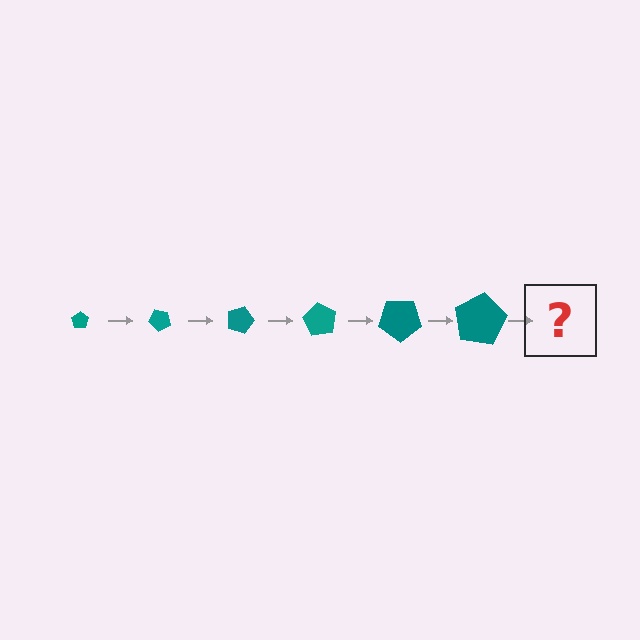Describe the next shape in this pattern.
It should be a pentagon, larger than the previous one and rotated 270 degrees from the start.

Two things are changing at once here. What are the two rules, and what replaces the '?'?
The two rules are that the pentagon grows larger each step and it rotates 45 degrees each step. The '?' should be a pentagon, larger than the previous one and rotated 270 degrees from the start.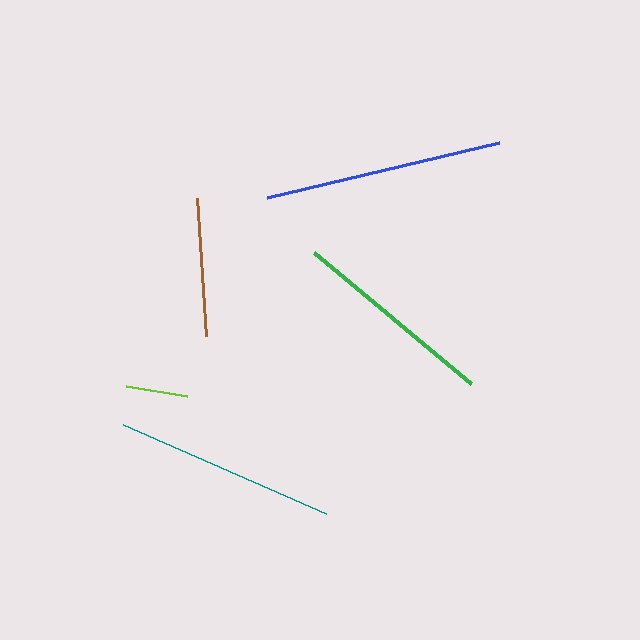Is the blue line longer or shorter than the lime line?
The blue line is longer than the lime line.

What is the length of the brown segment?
The brown segment is approximately 138 pixels long.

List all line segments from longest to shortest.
From longest to shortest: blue, teal, green, brown, lime.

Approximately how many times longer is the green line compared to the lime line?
The green line is approximately 3.3 times the length of the lime line.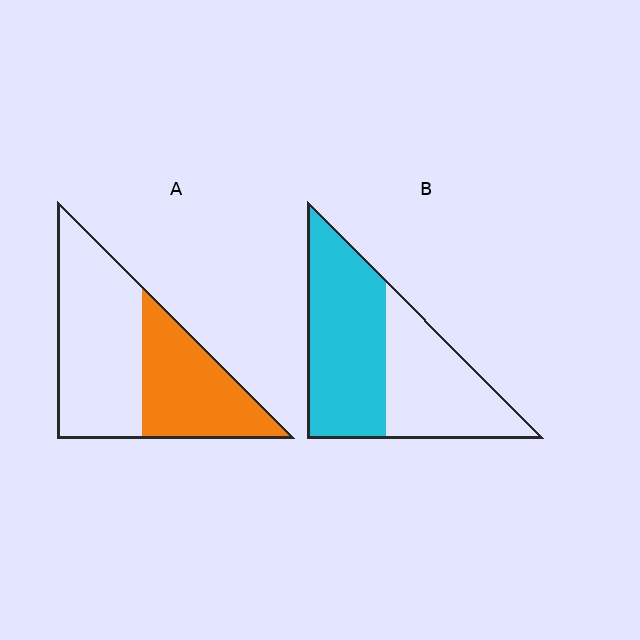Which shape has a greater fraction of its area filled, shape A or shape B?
Shape B.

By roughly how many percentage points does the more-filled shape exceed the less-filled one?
By roughly 15 percentage points (B over A).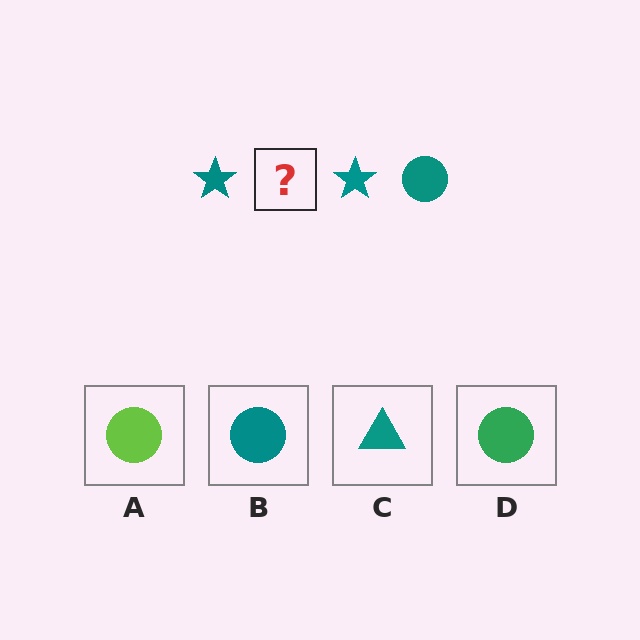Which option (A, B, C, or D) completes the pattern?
B.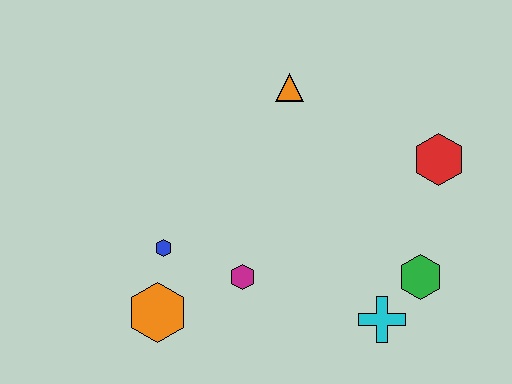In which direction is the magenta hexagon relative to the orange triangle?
The magenta hexagon is below the orange triangle.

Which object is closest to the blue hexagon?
The orange hexagon is closest to the blue hexagon.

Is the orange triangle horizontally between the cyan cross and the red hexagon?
No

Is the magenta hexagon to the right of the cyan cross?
No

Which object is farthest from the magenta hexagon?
The red hexagon is farthest from the magenta hexagon.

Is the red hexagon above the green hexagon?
Yes